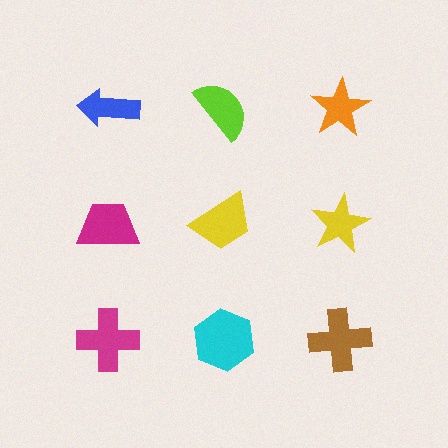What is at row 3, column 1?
A magenta cross.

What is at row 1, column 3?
An orange star.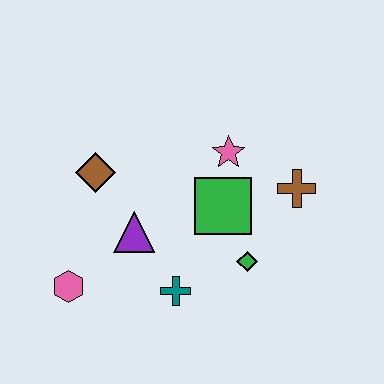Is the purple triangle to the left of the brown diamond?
No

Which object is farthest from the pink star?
The pink hexagon is farthest from the pink star.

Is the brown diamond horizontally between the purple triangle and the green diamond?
No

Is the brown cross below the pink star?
Yes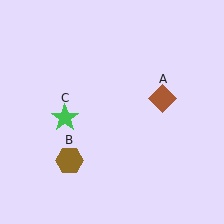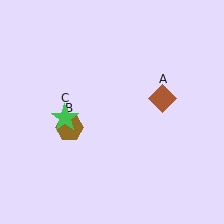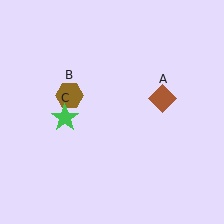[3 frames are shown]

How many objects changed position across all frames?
1 object changed position: brown hexagon (object B).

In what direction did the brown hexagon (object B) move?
The brown hexagon (object B) moved up.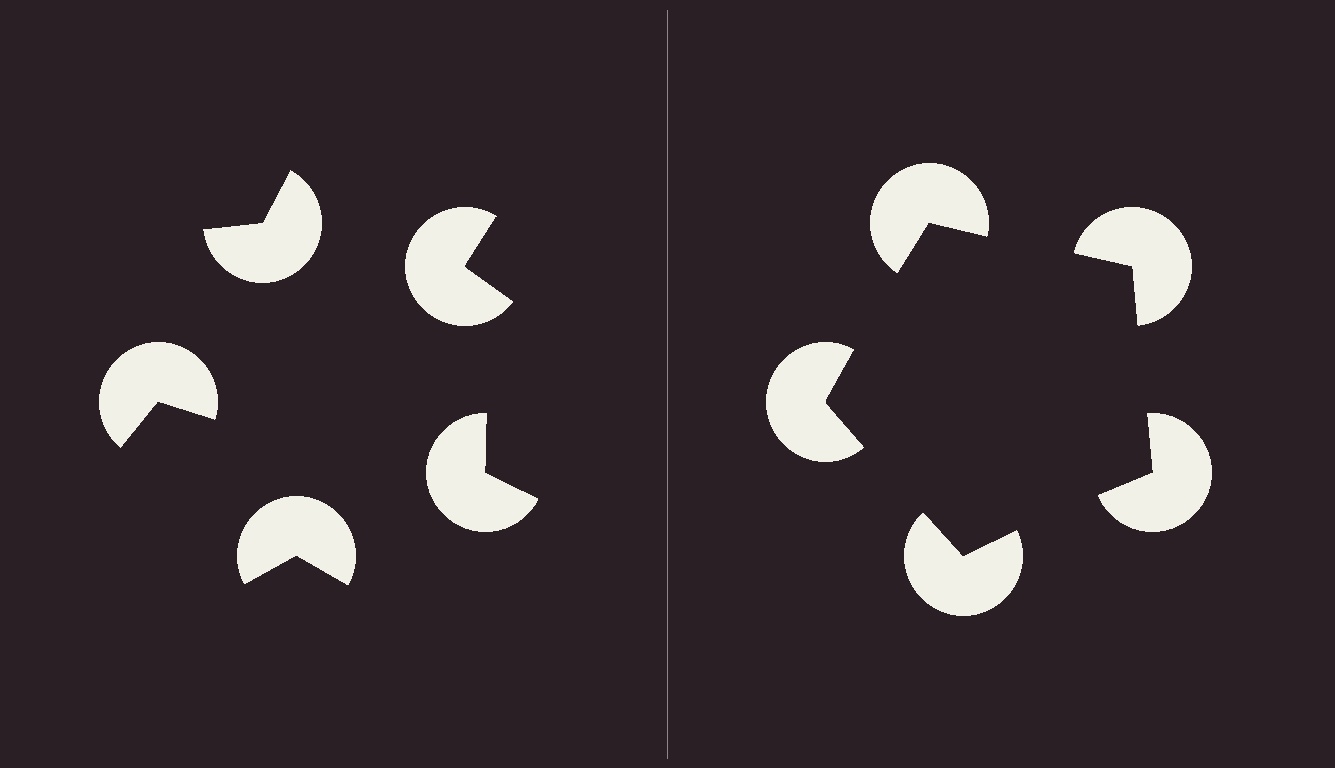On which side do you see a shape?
An illusory pentagon appears on the right side. On the left side the wedge cuts are rotated, so no coherent shape forms.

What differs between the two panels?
The pac-man discs are positioned identically on both sides; only the wedge orientations differ. On the right they align to a pentagon; on the left they are misaligned.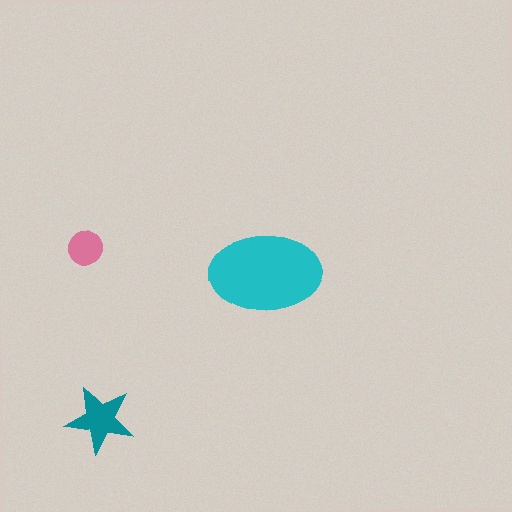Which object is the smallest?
The pink circle.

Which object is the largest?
The cyan ellipse.